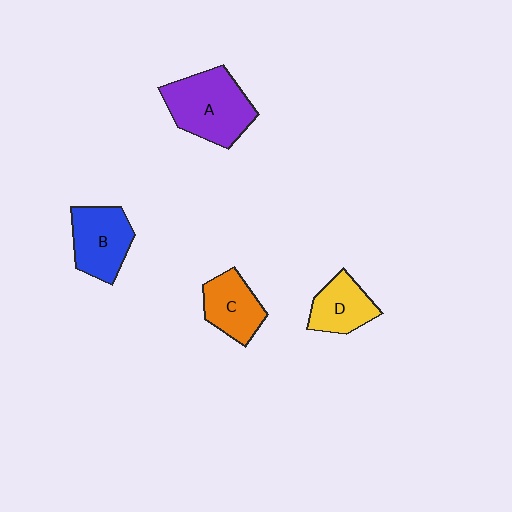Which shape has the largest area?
Shape A (purple).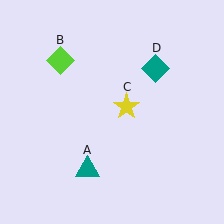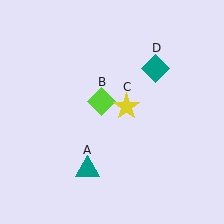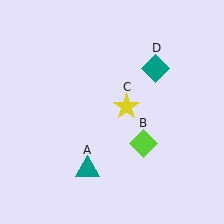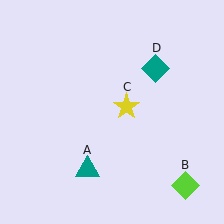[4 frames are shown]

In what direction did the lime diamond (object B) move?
The lime diamond (object B) moved down and to the right.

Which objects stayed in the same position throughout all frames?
Teal triangle (object A) and yellow star (object C) and teal diamond (object D) remained stationary.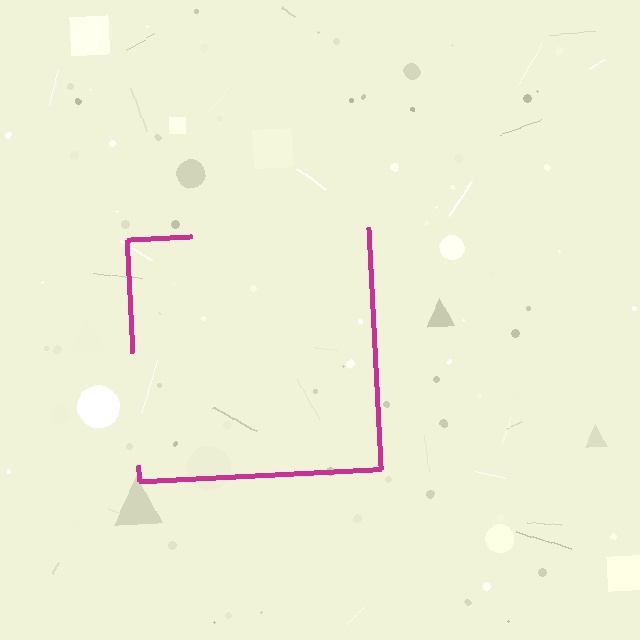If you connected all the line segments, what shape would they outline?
They would outline a square.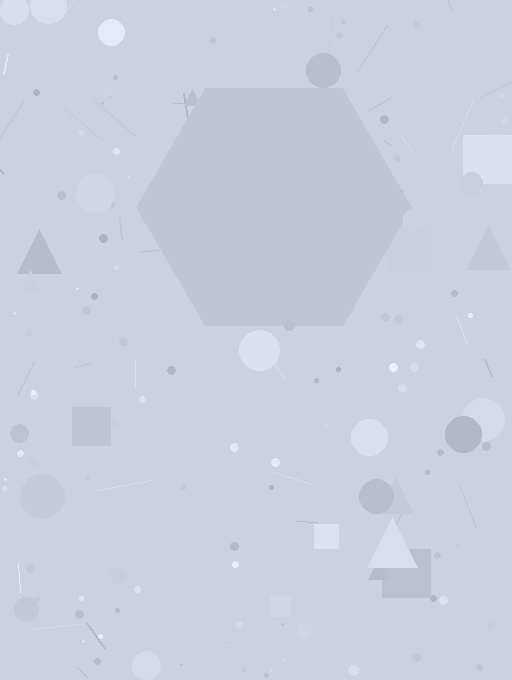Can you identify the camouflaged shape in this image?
The camouflaged shape is a hexagon.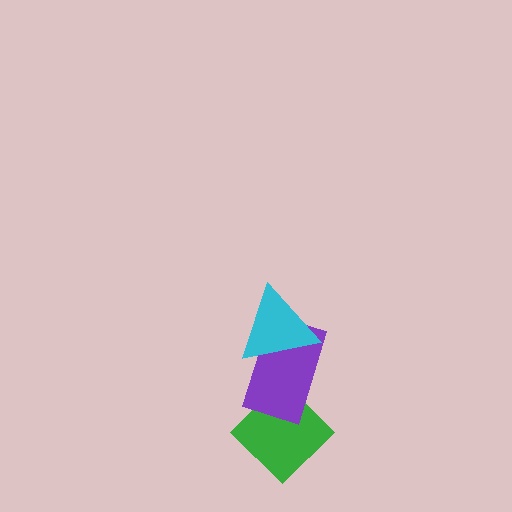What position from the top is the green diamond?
The green diamond is 3rd from the top.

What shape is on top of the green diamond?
The purple rectangle is on top of the green diamond.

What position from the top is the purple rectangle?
The purple rectangle is 2nd from the top.